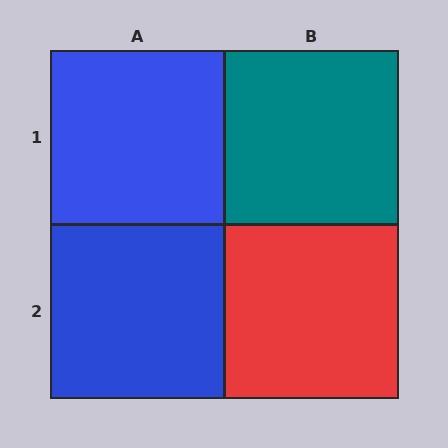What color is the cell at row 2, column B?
Red.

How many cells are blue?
2 cells are blue.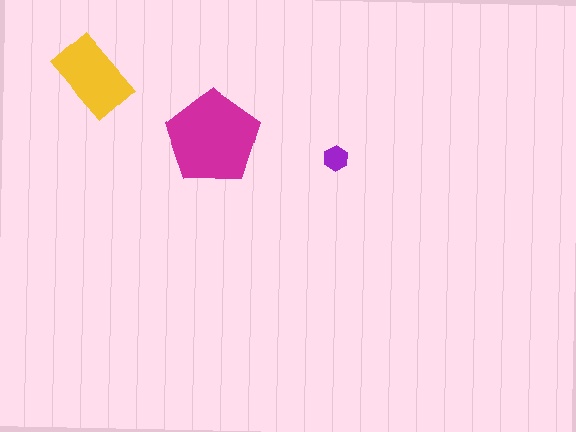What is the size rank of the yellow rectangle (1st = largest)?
2nd.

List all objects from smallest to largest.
The purple hexagon, the yellow rectangle, the magenta pentagon.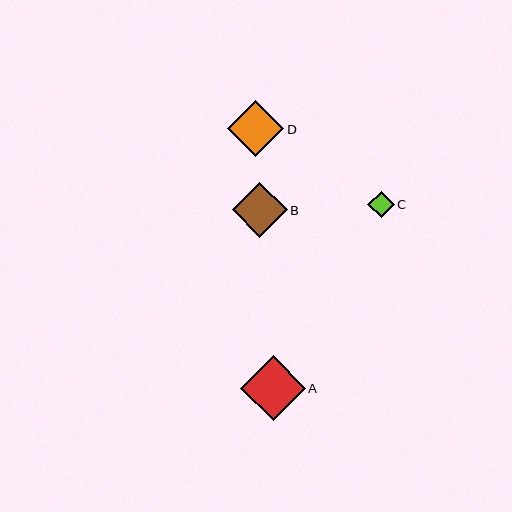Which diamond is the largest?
Diamond A is the largest with a size of approximately 65 pixels.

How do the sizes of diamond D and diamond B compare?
Diamond D and diamond B are approximately the same size.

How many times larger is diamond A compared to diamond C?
Diamond A is approximately 2.5 times the size of diamond C.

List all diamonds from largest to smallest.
From largest to smallest: A, D, B, C.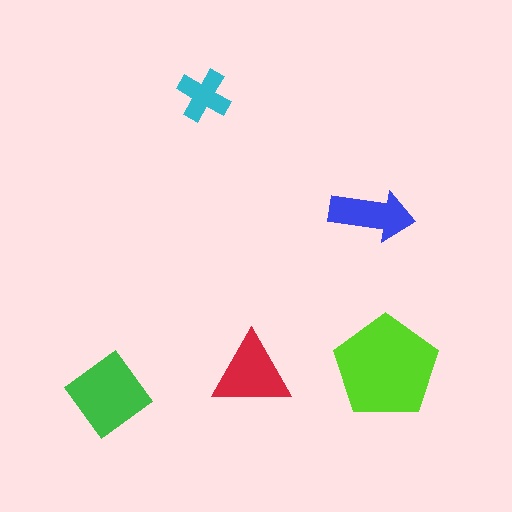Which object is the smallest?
The cyan cross.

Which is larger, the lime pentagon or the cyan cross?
The lime pentagon.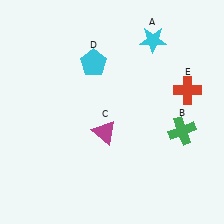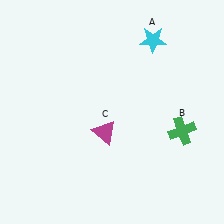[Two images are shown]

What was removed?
The red cross (E), the cyan pentagon (D) were removed in Image 2.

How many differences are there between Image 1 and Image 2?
There are 2 differences between the two images.